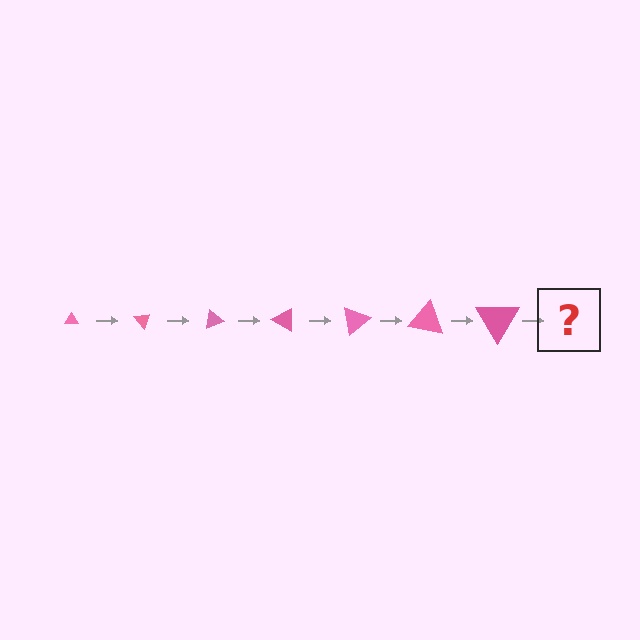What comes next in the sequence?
The next element should be a triangle, larger than the previous one and rotated 350 degrees from the start.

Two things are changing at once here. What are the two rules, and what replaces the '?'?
The two rules are that the triangle grows larger each step and it rotates 50 degrees each step. The '?' should be a triangle, larger than the previous one and rotated 350 degrees from the start.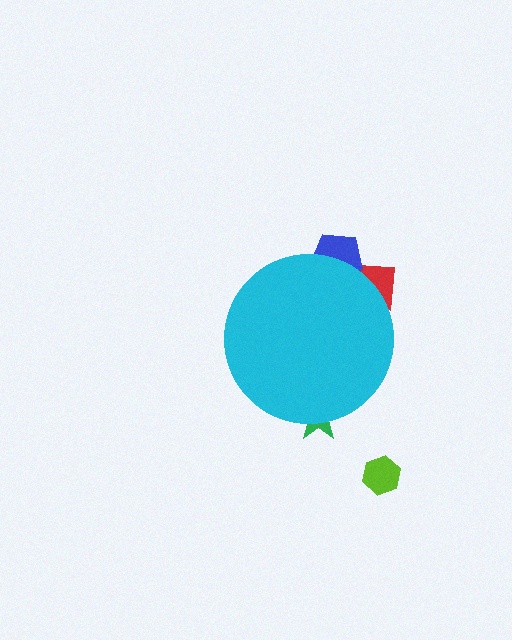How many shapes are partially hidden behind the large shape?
3 shapes are partially hidden.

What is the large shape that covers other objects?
A cyan circle.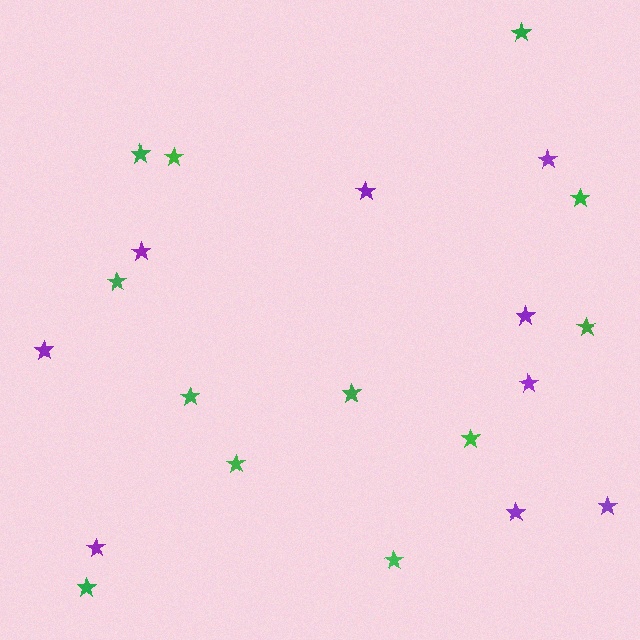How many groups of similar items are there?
There are 2 groups: one group of green stars (12) and one group of purple stars (9).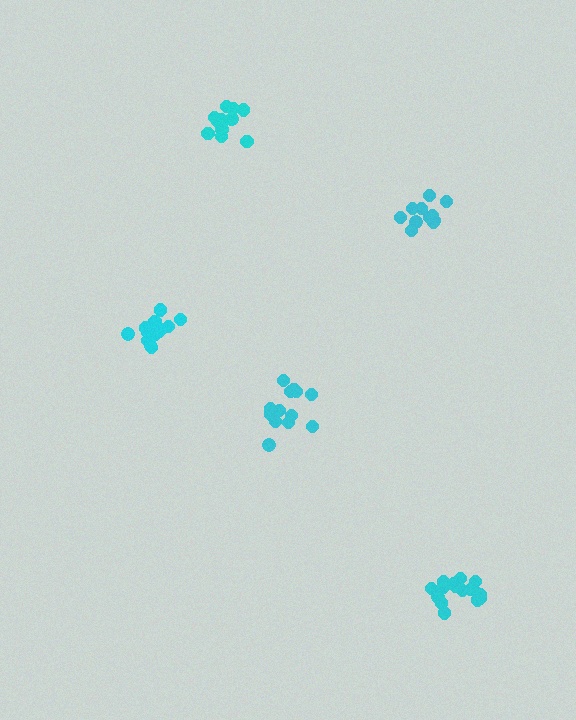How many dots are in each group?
Group 1: 15 dots, Group 2: 17 dots, Group 3: 14 dots, Group 4: 13 dots, Group 5: 11 dots (70 total).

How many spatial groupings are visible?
There are 5 spatial groupings.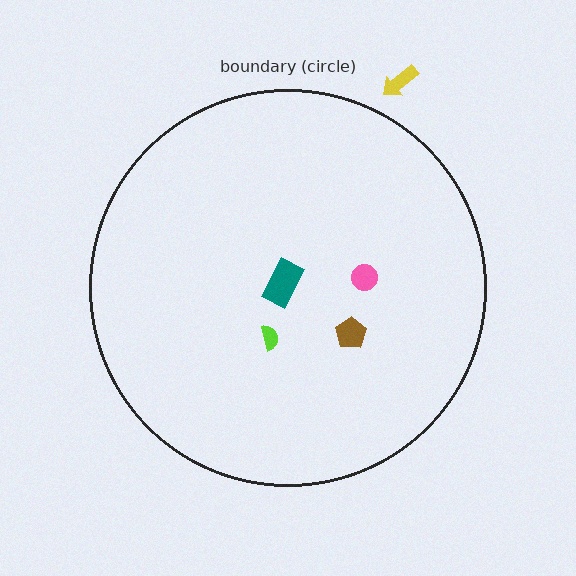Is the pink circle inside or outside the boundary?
Inside.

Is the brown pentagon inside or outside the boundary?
Inside.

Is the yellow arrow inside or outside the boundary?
Outside.